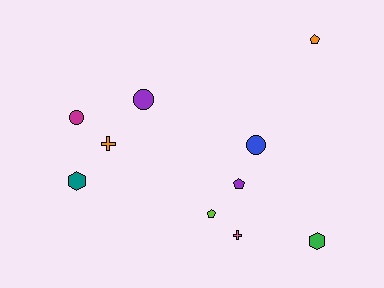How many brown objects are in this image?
There are no brown objects.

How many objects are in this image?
There are 10 objects.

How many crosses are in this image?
There are 2 crosses.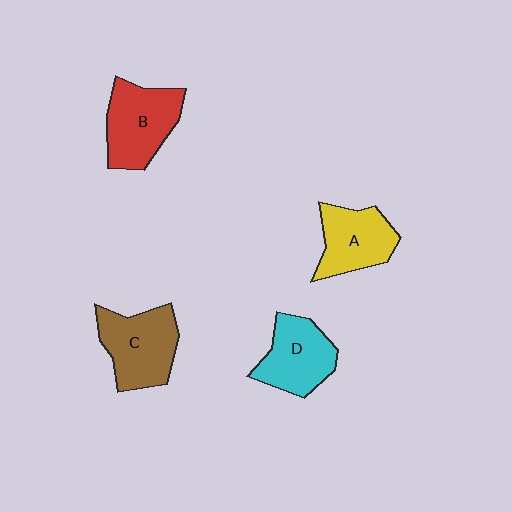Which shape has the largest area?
Shape C (brown).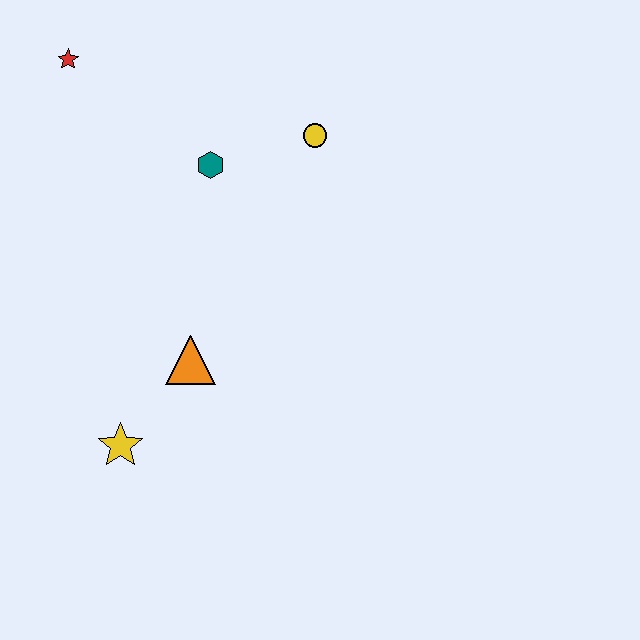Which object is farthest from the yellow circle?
The yellow star is farthest from the yellow circle.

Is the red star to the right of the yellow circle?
No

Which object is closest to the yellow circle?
The teal hexagon is closest to the yellow circle.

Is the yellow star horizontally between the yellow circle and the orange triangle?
No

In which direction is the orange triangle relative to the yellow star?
The orange triangle is above the yellow star.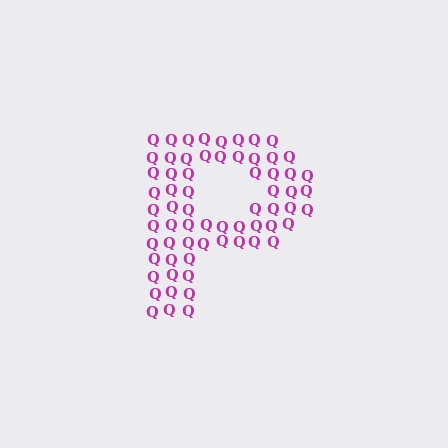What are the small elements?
The small elements are letter Q's.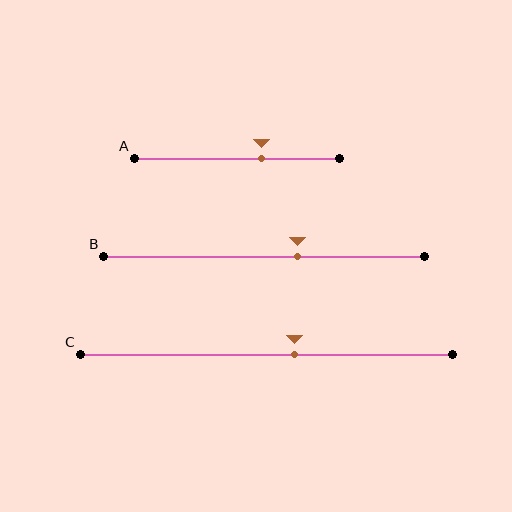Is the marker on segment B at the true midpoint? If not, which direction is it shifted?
No, the marker on segment B is shifted to the right by about 11% of the segment length.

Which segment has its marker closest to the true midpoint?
Segment C has its marker closest to the true midpoint.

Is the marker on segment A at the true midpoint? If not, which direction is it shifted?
No, the marker on segment A is shifted to the right by about 12% of the segment length.